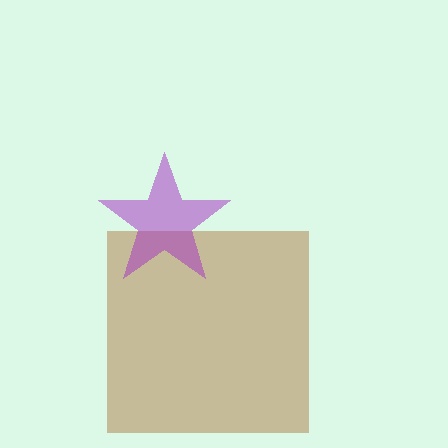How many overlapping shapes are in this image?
There are 2 overlapping shapes in the image.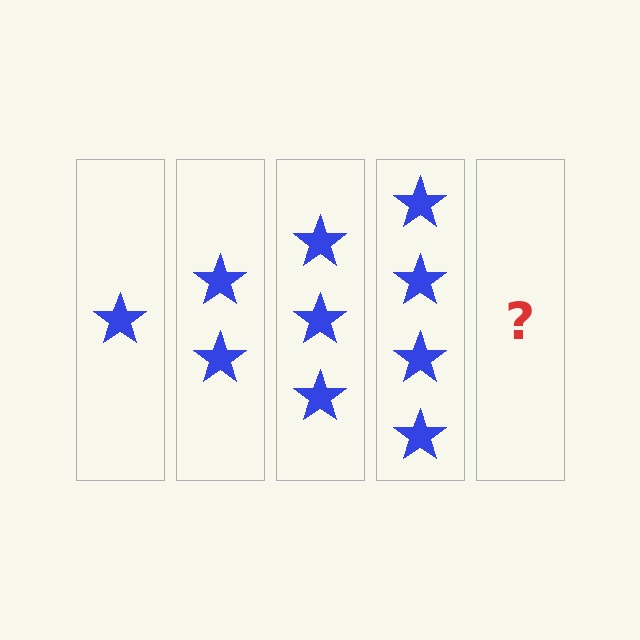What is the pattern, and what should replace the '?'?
The pattern is that each step adds one more star. The '?' should be 5 stars.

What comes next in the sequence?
The next element should be 5 stars.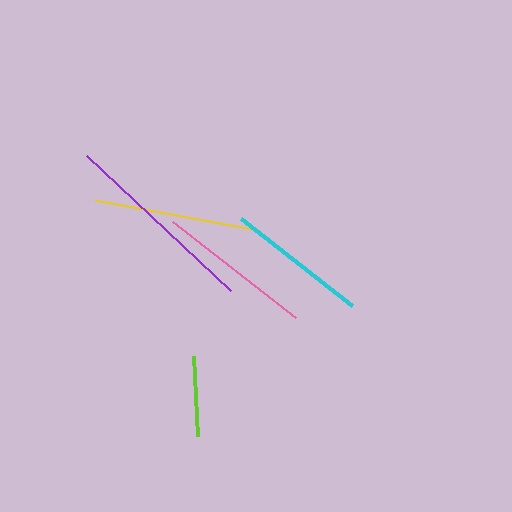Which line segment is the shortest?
The lime line is the shortest at approximately 80 pixels.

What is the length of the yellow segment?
The yellow segment is approximately 159 pixels long.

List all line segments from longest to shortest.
From longest to shortest: purple, yellow, pink, cyan, lime.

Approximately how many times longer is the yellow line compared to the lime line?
The yellow line is approximately 2.0 times the length of the lime line.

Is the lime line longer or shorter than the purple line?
The purple line is longer than the lime line.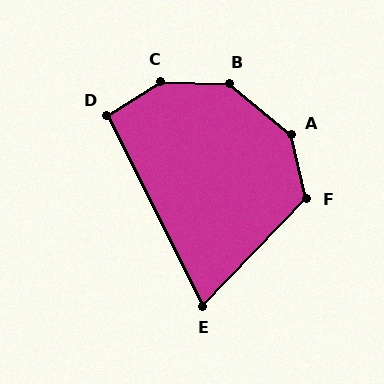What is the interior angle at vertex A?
Approximately 143 degrees (obtuse).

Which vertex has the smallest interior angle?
E, at approximately 71 degrees.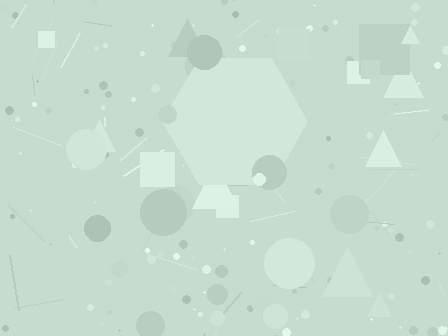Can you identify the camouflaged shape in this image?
The camouflaged shape is a hexagon.